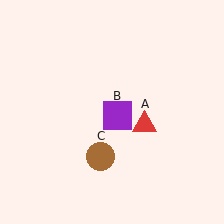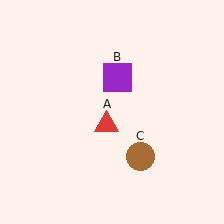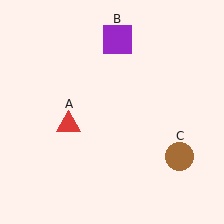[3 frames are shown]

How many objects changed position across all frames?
3 objects changed position: red triangle (object A), purple square (object B), brown circle (object C).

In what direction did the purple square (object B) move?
The purple square (object B) moved up.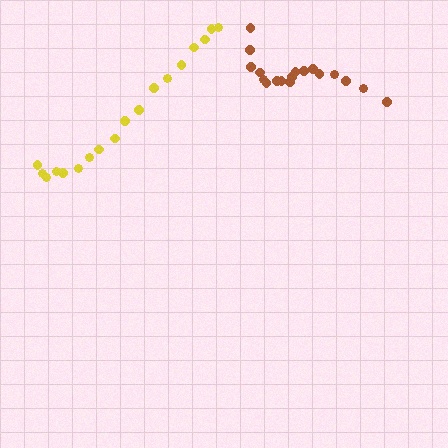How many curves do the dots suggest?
There are 2 distinct paths.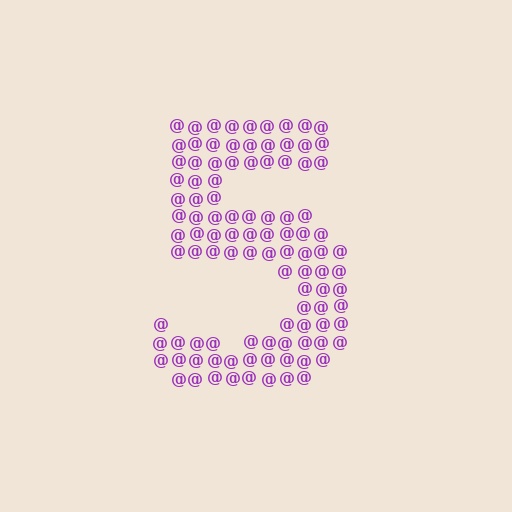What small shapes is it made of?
It is made of small at signs.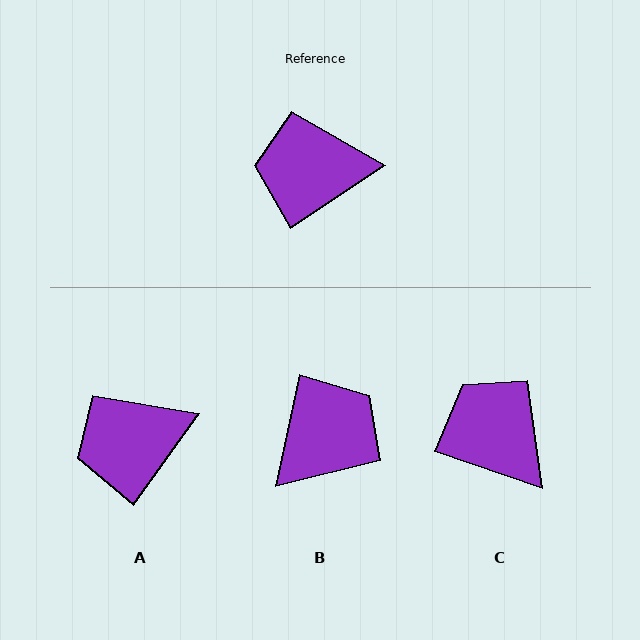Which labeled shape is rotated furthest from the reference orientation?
B, about 136 degrees away.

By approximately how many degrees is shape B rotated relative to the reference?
Approximately 136 degrees clockwise.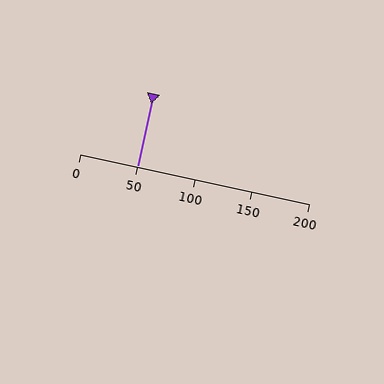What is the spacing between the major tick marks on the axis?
The major ticks are spaced 50 apart.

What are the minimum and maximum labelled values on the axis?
The axis runs from 0 to 200.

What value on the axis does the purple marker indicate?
The marker indicates approximately 50.